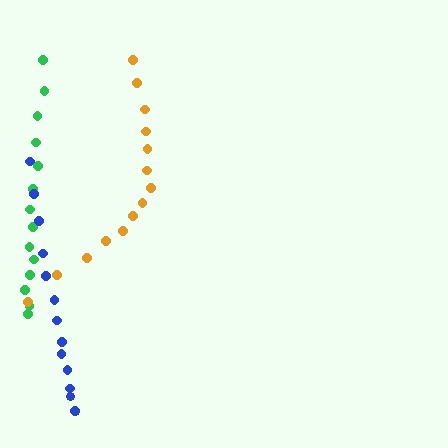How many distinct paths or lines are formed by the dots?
There are 3 distinct paths.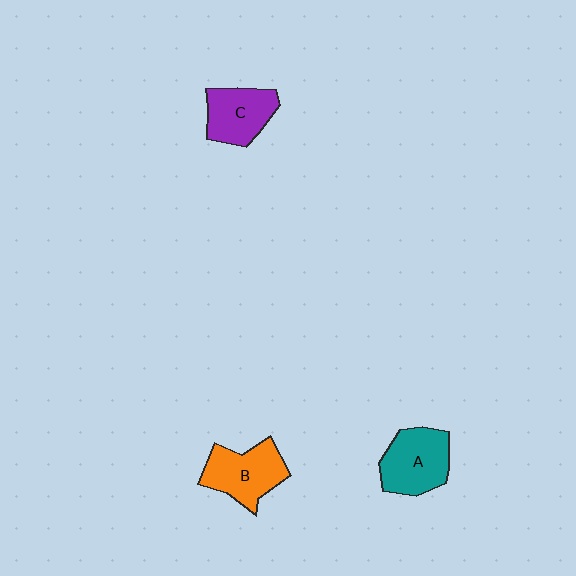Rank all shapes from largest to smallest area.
From largest to smallest: A (teal), B (orange), C (purple).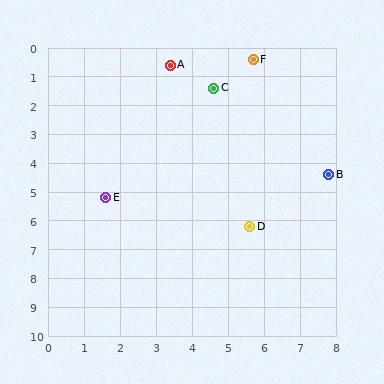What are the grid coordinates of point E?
Point E is at approximately (1.6, 5.2).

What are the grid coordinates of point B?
Point B is at approximately (7.8, 4.4).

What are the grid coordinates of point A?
Point A is at approximately (3.4, 0.6).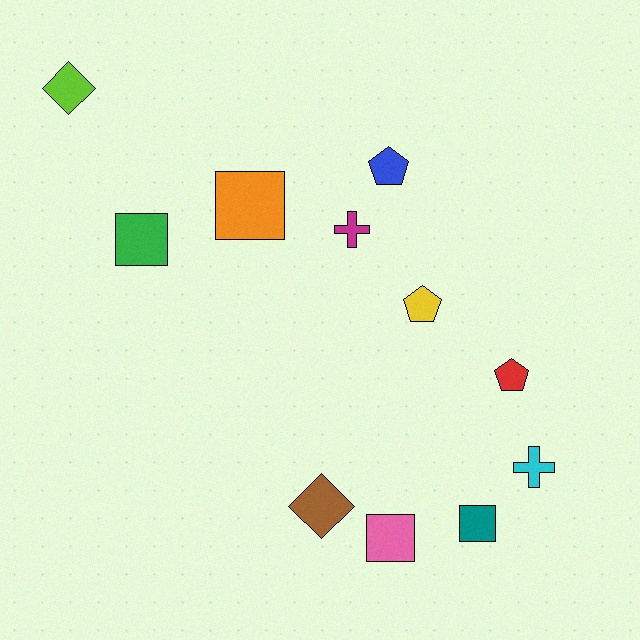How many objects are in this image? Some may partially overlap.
There are 11 objects.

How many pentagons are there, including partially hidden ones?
There are 3 pentagons.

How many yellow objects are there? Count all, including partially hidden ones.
There is 1 yellow object.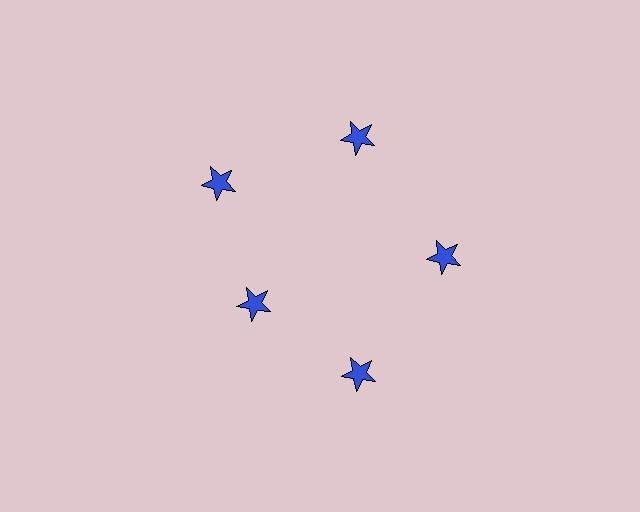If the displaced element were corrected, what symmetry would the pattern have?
It would have 5-fold rotational symmetry — the pattern would map onto itself every 72 degrees.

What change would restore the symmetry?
The symmetry would be restored by moving it outward, back onto the ring so that all 5 stars sit at equal angles and equal distance from the center.